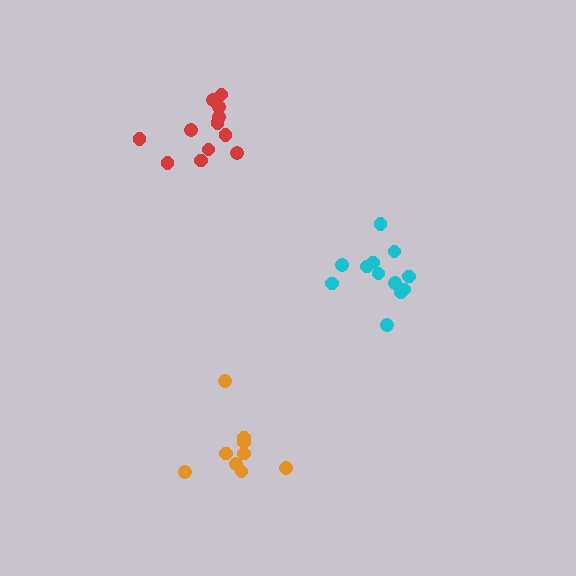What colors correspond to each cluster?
The clusters are colored: orange, cyan, red.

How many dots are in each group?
Group 1: 9 dots, Group 2: 12 dots, Group 3: 12 dots (33 total).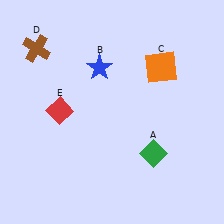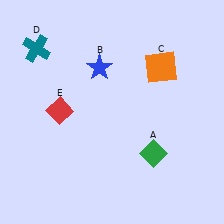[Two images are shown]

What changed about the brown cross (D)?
In Image 1, D is brown. In Image 2, it changed to teal.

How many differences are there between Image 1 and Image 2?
There is 1 difference between the two images.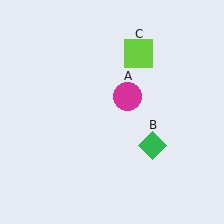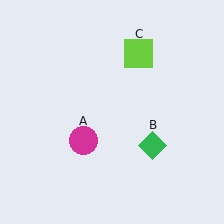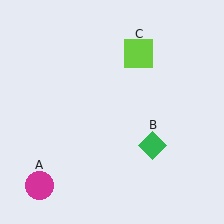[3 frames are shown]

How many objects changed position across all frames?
1 object changed position: magenta circle (object A).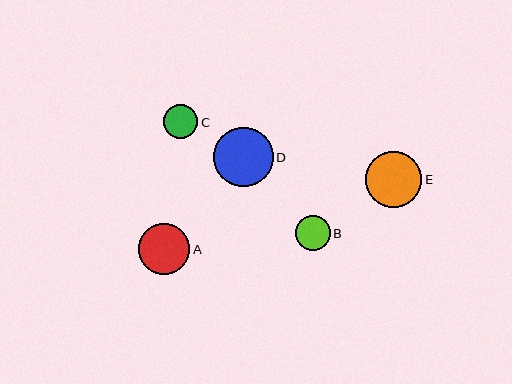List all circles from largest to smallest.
From largest to smallest: D, E, A, B, C.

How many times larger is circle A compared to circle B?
Circle A is approximately 1.5 times the size of circle B.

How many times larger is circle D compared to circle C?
Circle D is approximately 1.8 times the size of circle C.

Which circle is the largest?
Circle D is the largest with a size of approximately 59 pixels.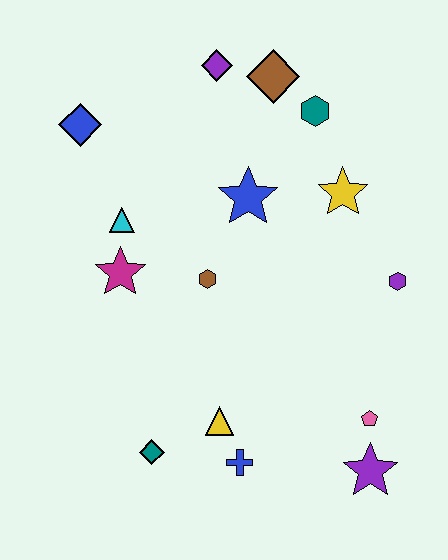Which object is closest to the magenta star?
The cyan triangle is closest to the magenta star.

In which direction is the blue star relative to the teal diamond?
The blue star is above the teal diamond.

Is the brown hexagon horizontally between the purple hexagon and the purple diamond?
No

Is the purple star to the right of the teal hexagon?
Yes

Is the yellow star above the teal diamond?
Yes